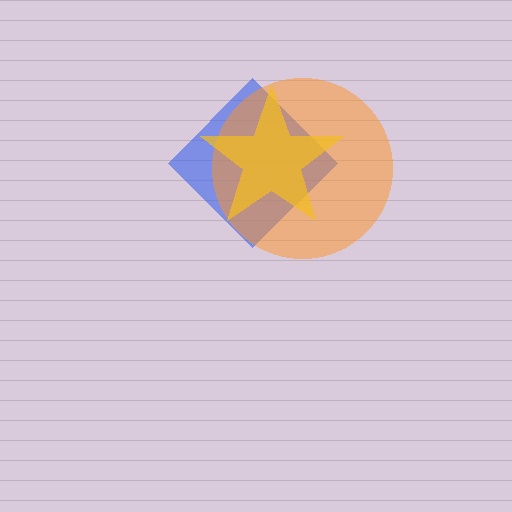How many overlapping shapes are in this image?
There are 3 overlapping shapes in the image.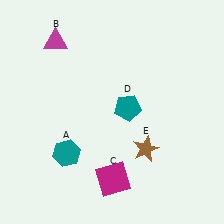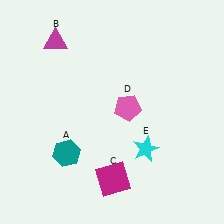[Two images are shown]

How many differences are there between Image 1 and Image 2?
There are 2 differences between the two images.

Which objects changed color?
D changed from teal to pink. E changed from brown to cyan.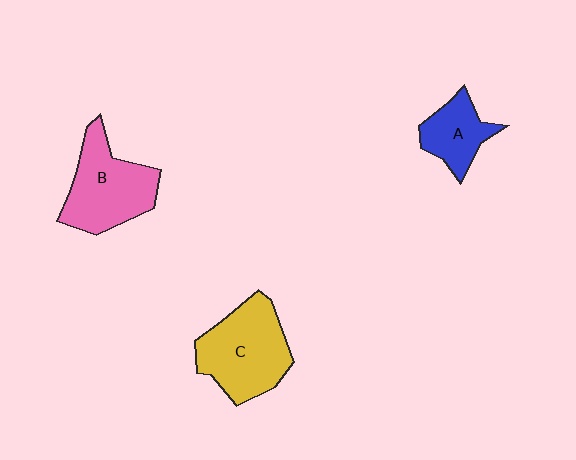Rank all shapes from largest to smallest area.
From largest to smallest: C (yellow), B (pink), A (blue).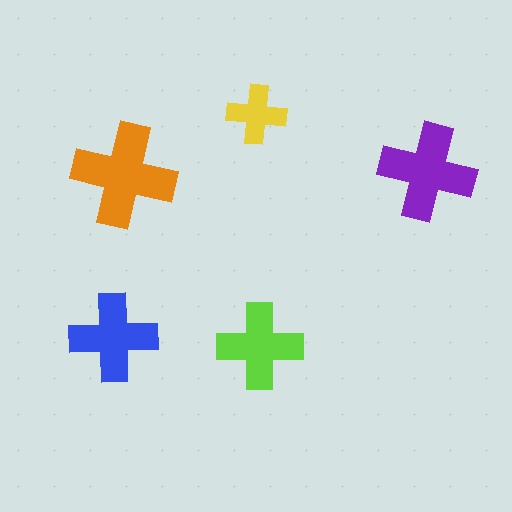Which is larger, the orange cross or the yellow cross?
The orange one.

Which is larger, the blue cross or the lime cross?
The blue one.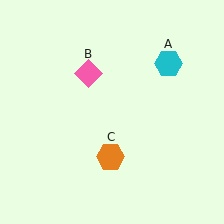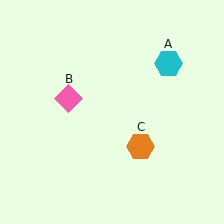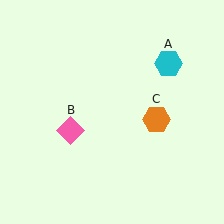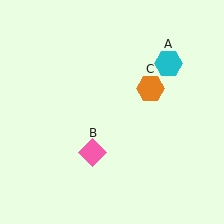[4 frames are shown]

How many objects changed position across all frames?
2 objects changed position: pink diamond (object B), orange hexagon (object C).